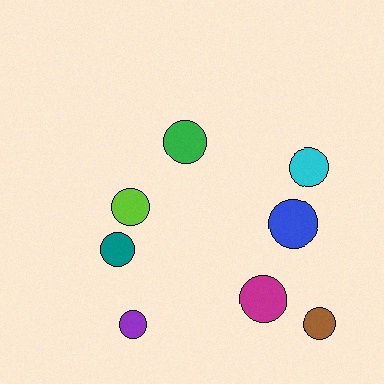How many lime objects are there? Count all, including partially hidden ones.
There is 1 lime object.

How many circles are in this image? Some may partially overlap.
There are 8 circles.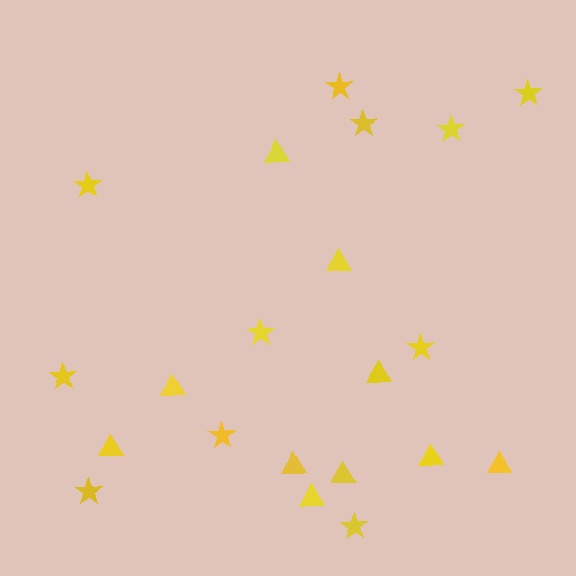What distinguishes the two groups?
There are 2 groups: one group of stars (11) and one group of triangles (10).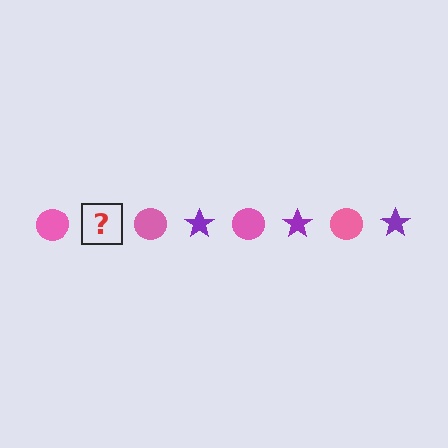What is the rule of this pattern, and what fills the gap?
The rule is that the pattern alternates between pink circle and purple star. The gap should be filled with a purple star.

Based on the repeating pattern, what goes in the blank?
The blank should be a purple star.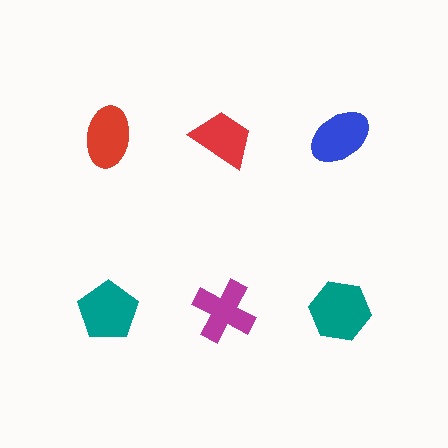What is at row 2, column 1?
A teal pentagon.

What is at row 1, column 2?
A red trapezoid.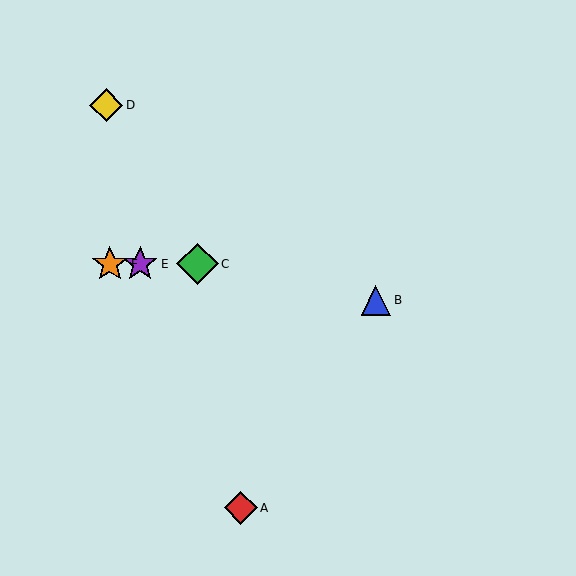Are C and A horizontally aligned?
No, C is at y≈264 and A is at y≈508.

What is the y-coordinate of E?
Object E is at y≈264.